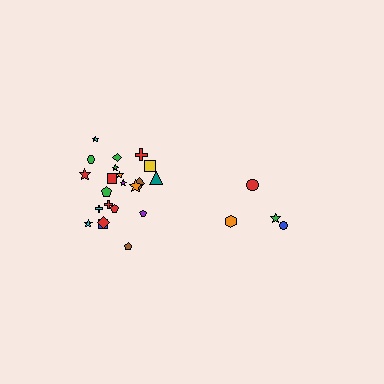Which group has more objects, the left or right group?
The left group.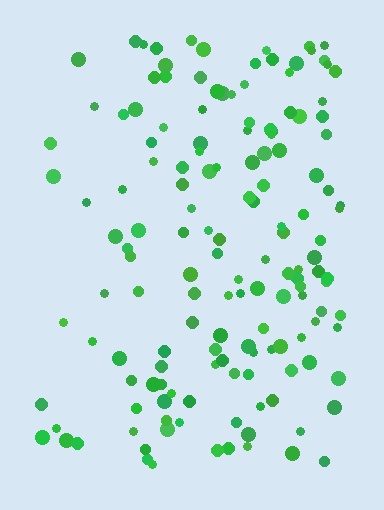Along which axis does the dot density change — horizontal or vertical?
Horizontal.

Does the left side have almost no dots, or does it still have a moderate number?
Still a moderate number, just noticeably fewer than the right.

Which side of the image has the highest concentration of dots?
The right.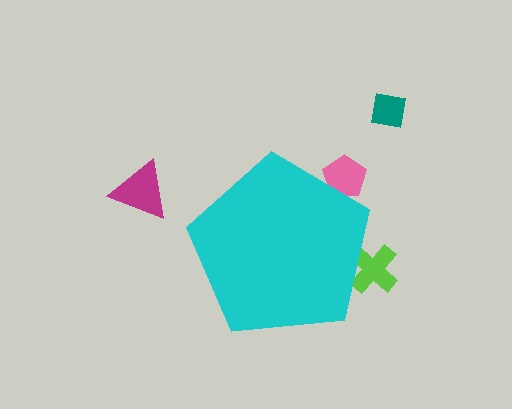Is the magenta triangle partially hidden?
No, the magenta triangle is fully visible.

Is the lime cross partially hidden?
Yes, the lime cross is partially hidden behind the cyan pentagon.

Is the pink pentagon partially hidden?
Yes, the pink pentagon is partially hidden behind the cyan pentagon.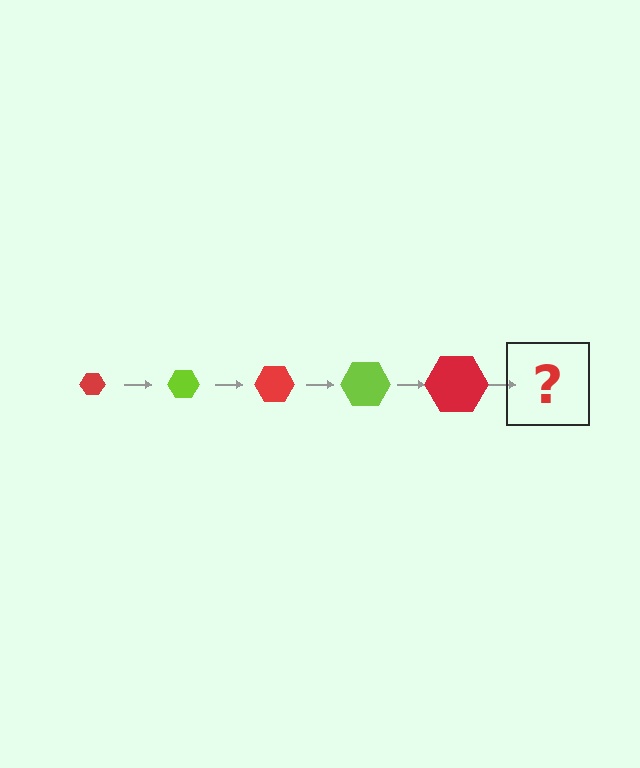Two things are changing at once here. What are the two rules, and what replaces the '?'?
The two rules are that the hexagon grows larger each step and the color cycles through red and lime. The '?' should be a lime hexagon, larger than the previous one.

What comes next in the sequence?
The next element should be a lime hexagon, larger than the previous one.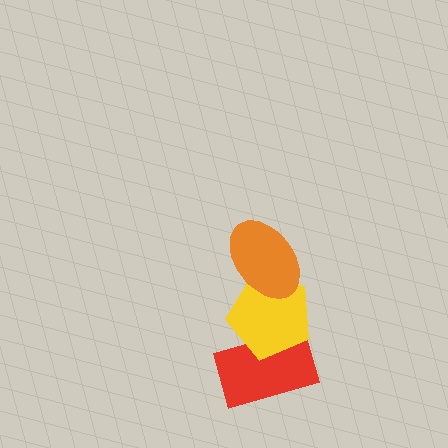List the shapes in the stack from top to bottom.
From top to bottom: the orange ellipse, the yellow pentagon, the red rectangle.